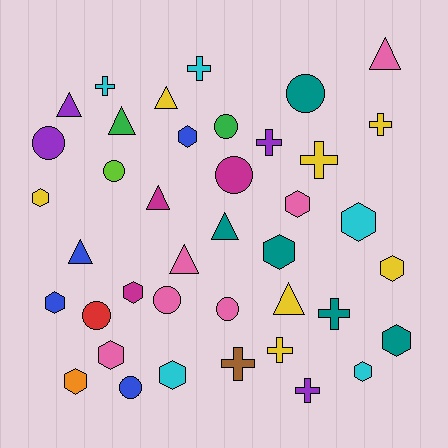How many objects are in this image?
There are 40 objects.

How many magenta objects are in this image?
There are 3 magenta objects.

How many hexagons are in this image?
There are 13 hexagons.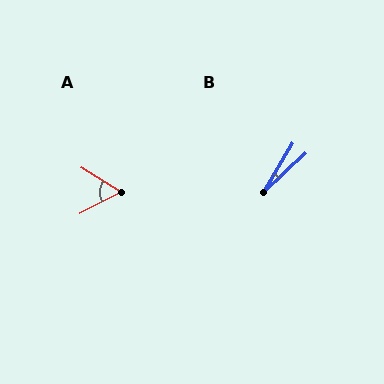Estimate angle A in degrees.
Approximately 59 degrees.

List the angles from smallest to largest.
B (16°), A (59°).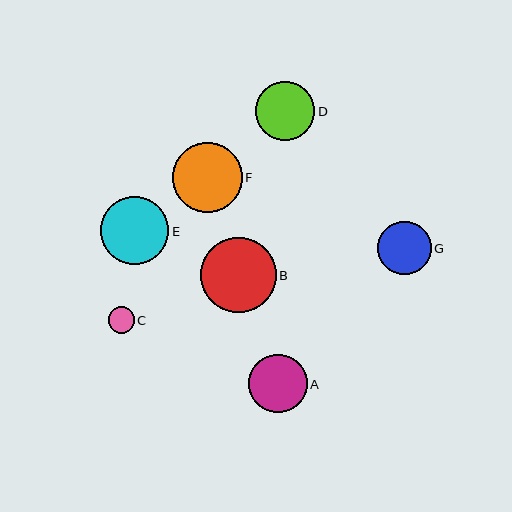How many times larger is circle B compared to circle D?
Circle B is approximately 1.3 times the size of circle D.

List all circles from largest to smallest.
From largest to smallest: B, F, E, D, A, G, C.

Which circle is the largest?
Circle B is the largest with a size of approximately 76 pixels.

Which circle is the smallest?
Circle C is the smallest with a size of approximately 26 pixels.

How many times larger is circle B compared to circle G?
Circle B is approximately 1.4 times the size of circle G.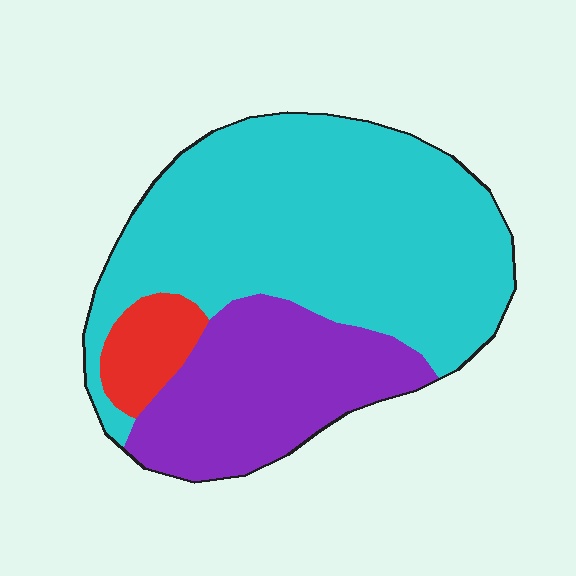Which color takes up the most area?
Cyan, at roughly 65%.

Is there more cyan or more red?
Cyan.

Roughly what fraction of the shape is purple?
Purple covers 29% of the shape.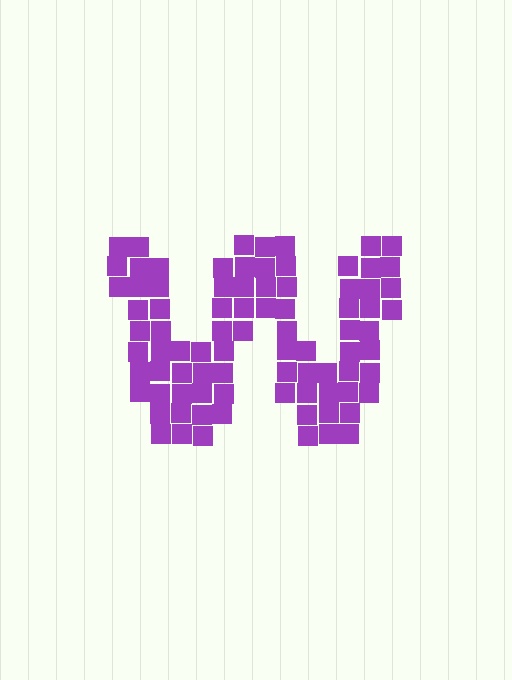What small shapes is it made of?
It is made of small squares.